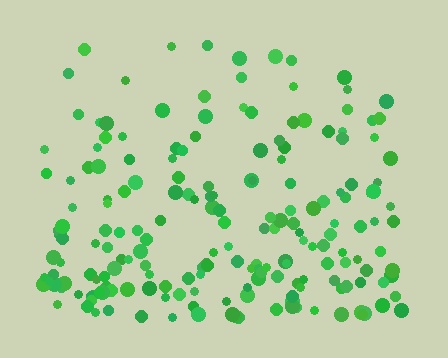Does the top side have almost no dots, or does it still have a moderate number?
Still a moderate number, just noticeably fewer than the bottom.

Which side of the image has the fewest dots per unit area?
The top.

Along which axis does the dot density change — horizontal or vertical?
Vertical.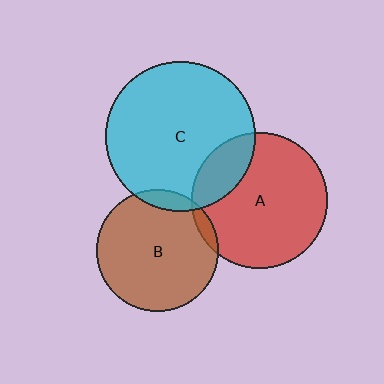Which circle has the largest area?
Circle C (cyan).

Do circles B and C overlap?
Yes.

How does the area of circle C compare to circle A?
Approximately 1.2 times.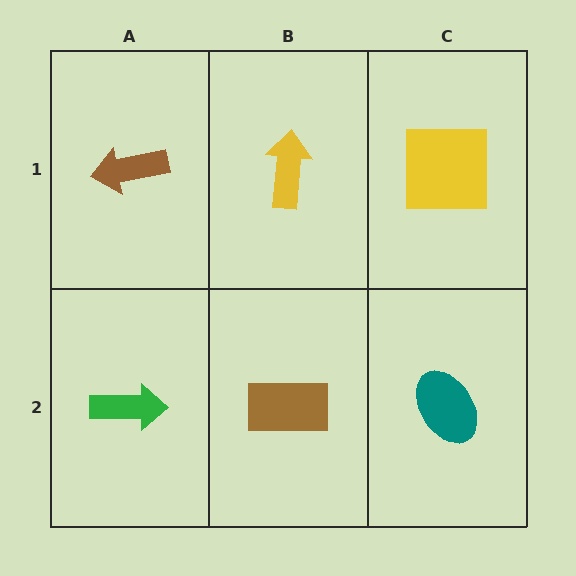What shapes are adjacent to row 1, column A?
A green arrow (row 2, column A), a yellow arrow (row 1, column B).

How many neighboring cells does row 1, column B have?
3.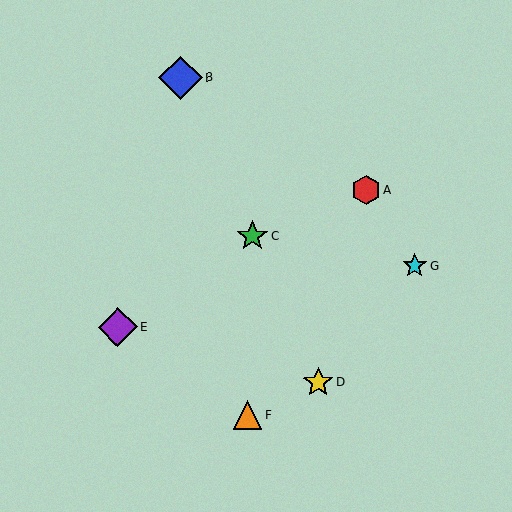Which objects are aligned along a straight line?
Objects B, C, D are aligned along a straight line.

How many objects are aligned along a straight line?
3 objects (B, C, D) are aligned along a straight line.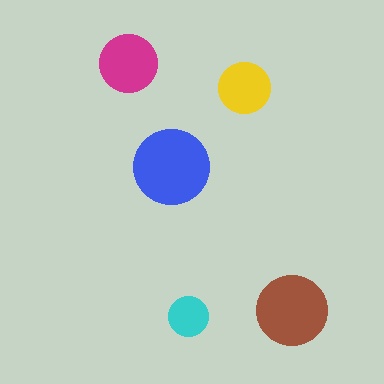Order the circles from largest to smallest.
the blue one, the brown one, the magenta one, the yellow one, the cyan one.